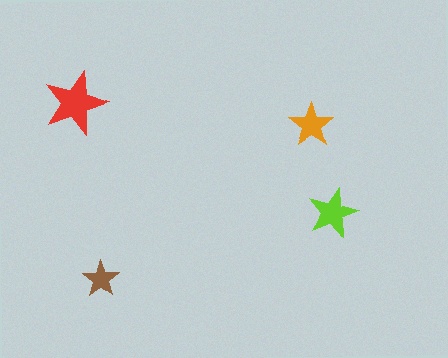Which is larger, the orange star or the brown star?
The orange one.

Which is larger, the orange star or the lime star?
The lime one.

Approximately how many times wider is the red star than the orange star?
About 1.5 times wider.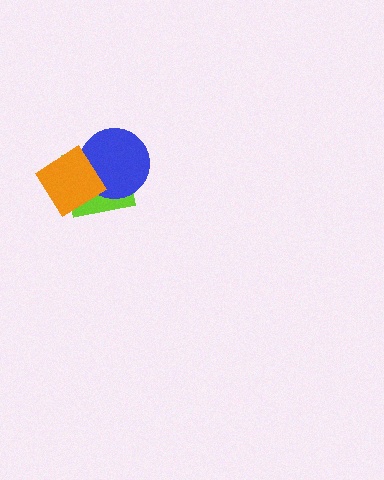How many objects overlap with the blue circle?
2 objects overlap with the blue circle.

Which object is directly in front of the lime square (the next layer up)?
The blue circle is directly in front of the lime square.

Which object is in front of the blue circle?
The orange diamond is in front of the blue circle.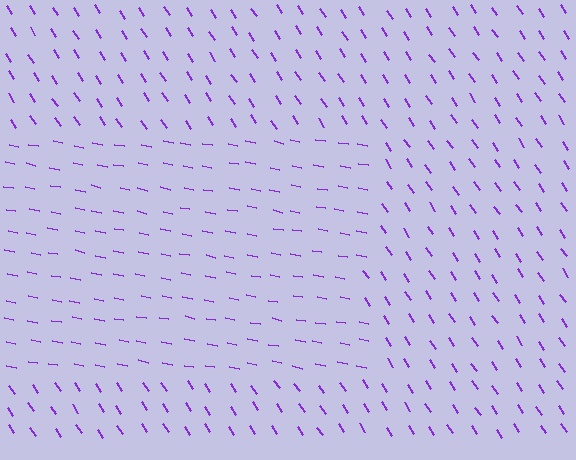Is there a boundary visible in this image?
Yes, there is a texture boundary formed by a change in line orientation.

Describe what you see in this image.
The image is filled with small purple line segments. A rectangle region in the image has lines oriented differently from the surrounding lines, creating a visible texture boundary.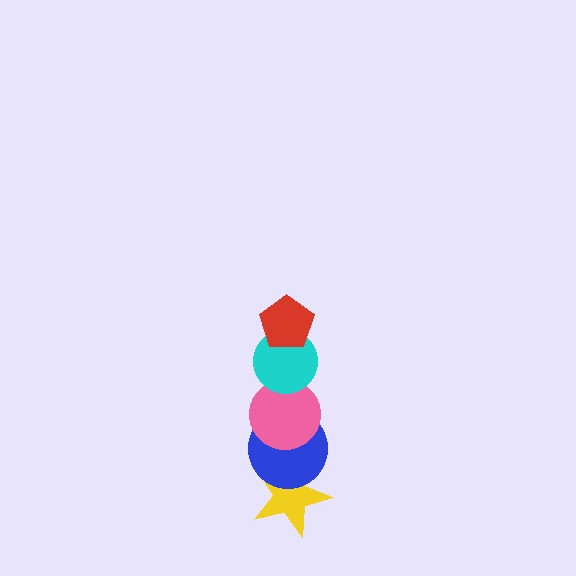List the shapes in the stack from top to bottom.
From top to bottom: the red pentagon, the cyan circle, the pink circle, the blue circle, the yellow star.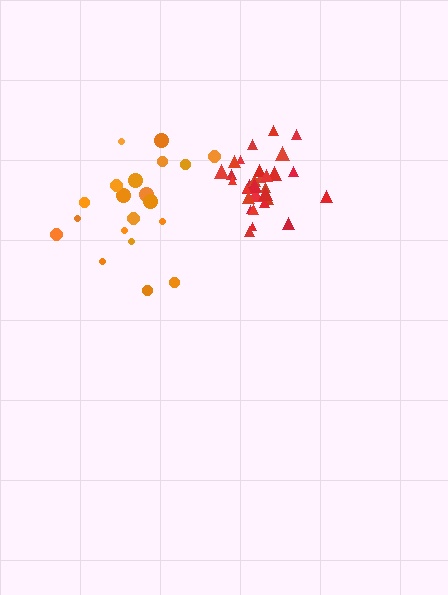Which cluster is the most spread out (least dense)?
Orange.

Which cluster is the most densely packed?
Red.